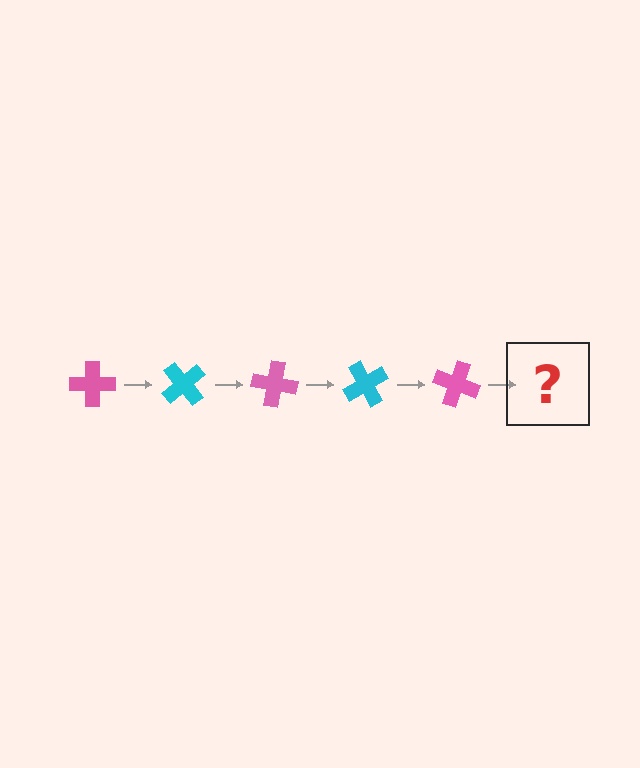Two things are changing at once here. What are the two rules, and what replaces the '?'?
The two rules are that it rotates 50 degrees each step and the color cycles through pink and cyan. The '?' should be a cyan cross, rotated 250 degrees from the start.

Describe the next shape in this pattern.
It should be a cyan cross, rotated 250 degrees from the start.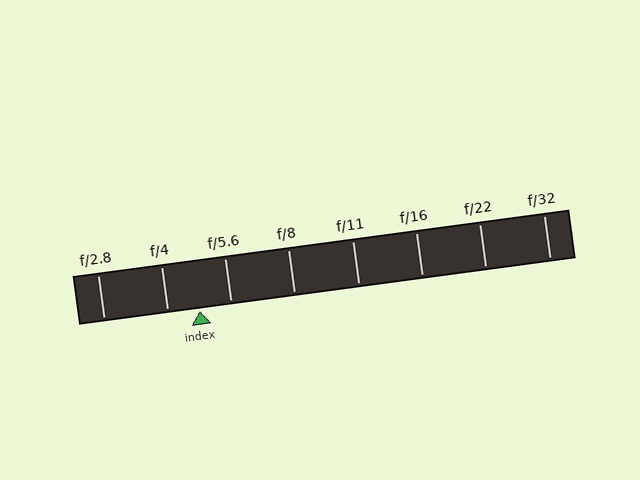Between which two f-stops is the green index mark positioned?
The index mark is between f/4 and f/5.6.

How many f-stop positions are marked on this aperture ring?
There are 8 f-stop positions marked.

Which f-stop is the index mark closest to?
The index mark is closest to f/4.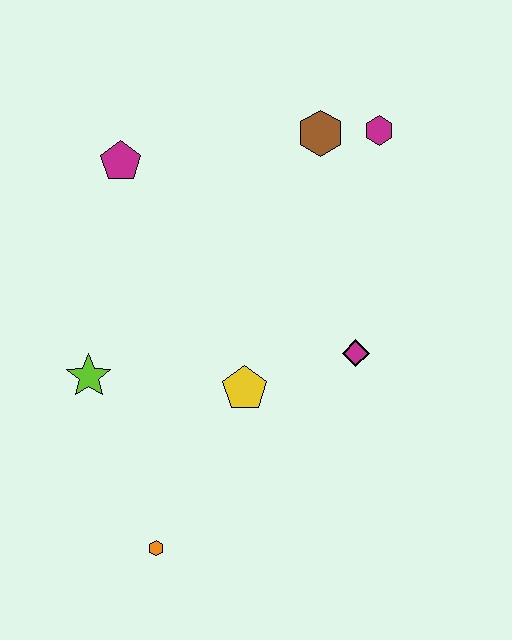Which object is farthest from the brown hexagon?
The orange hexagon is farthest from the brown hexagon.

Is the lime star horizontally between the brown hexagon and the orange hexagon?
No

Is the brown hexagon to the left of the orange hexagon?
No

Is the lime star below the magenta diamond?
Yes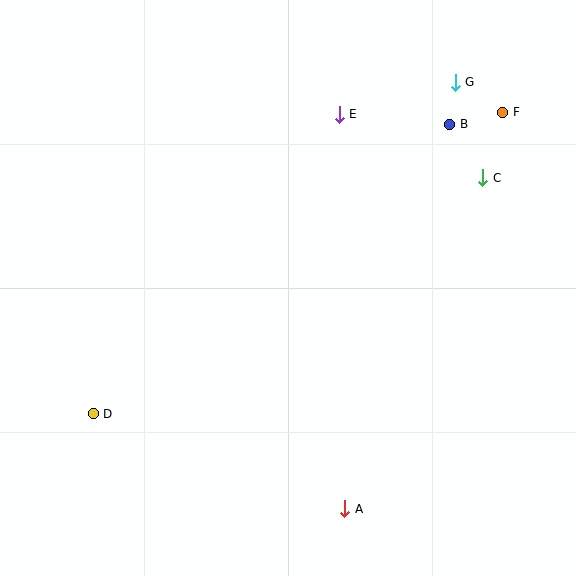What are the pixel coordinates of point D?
Point D is at (93, 414).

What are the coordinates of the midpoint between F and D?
The midpoint between F and D is at (298, 263).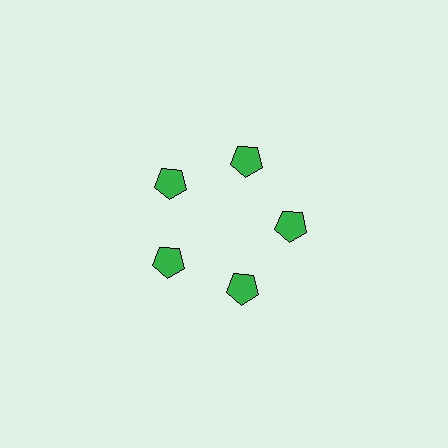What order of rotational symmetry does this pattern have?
This pattern has 5-fold rotational symmetry.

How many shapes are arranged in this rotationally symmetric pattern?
There are 5 shapes, arranged in 5 groups of 1.